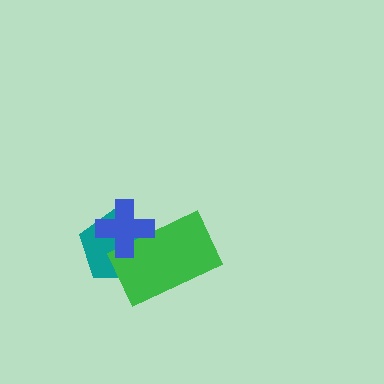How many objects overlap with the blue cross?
2 objects overlap with the blue cross.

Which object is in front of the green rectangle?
The blue cross is in front of the green rectangle.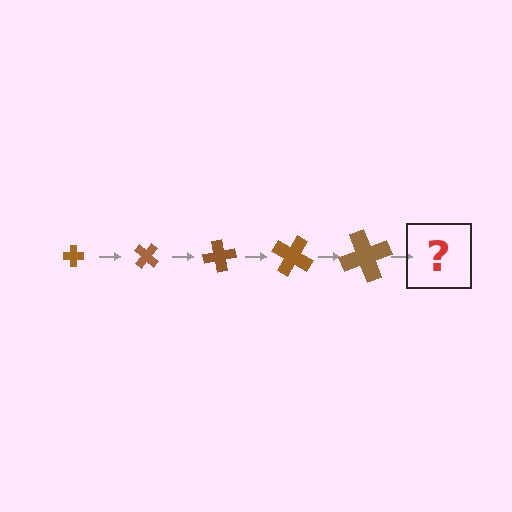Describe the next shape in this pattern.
It should be a cross, larger than the previous one and rotated 200 degrees from the start.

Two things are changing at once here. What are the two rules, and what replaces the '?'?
The two rules are that the cross grows larger each step and it rotates 40 degrees each step. The '?' should be a cross, larger than the previous one and rotated 200 degrees from the start.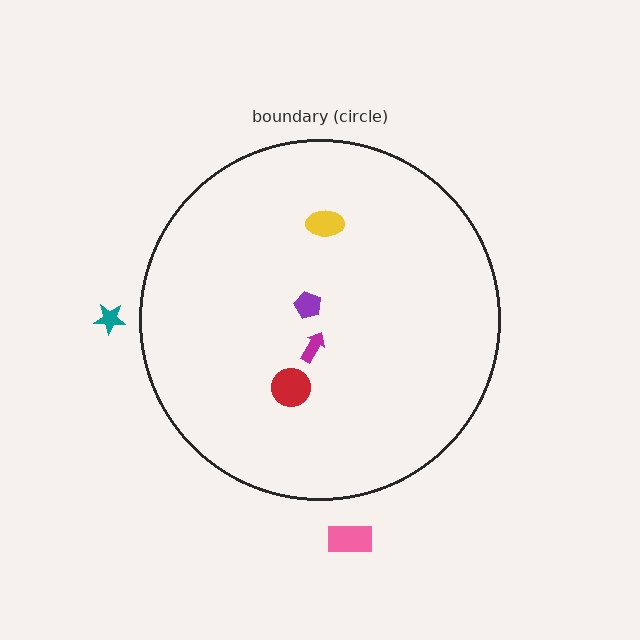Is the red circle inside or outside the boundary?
Inside.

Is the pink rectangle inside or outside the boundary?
Outside.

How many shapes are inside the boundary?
4 inside, 2 outside.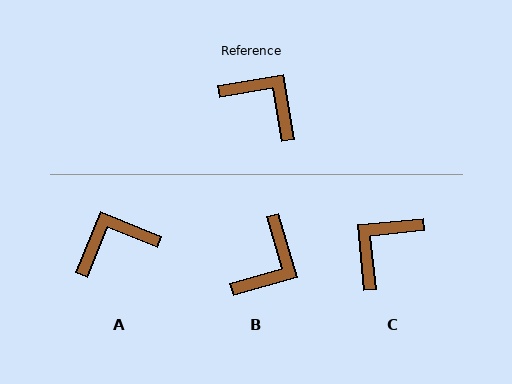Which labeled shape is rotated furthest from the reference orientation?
C, about 86 degrees away.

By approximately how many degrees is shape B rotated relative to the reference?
Approximately 83 degrees clockwise.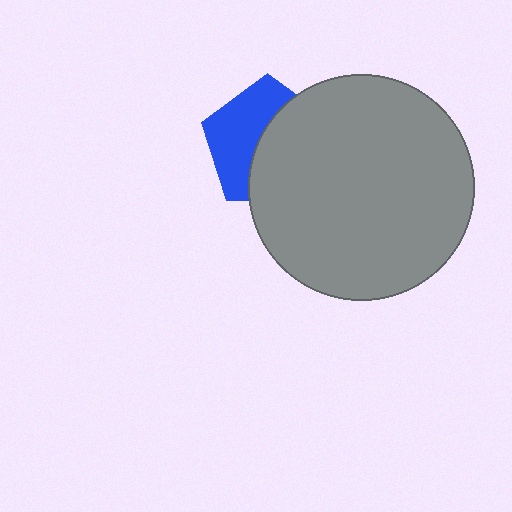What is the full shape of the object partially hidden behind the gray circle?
The partially hidden object is a blue pentagon.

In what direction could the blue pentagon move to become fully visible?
The blue pentagon could move left. That would shift it out from behind the gray circle entirely.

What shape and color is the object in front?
The object in front is a gray circle.